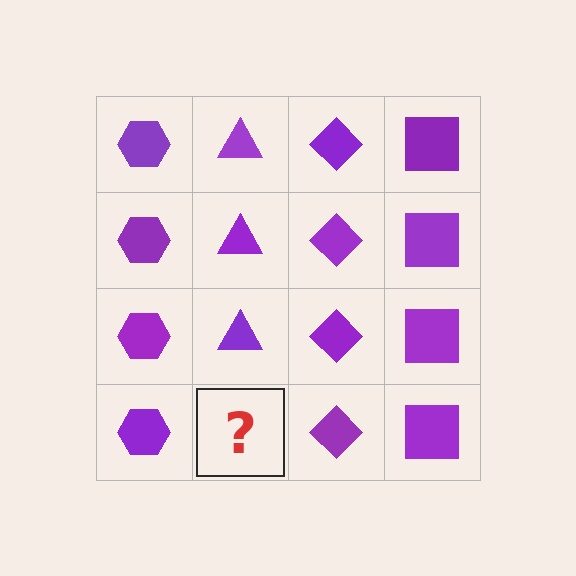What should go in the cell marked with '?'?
The missing cell should contain a purple triangle.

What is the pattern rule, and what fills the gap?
The rule is that each column has a consistent shape. The gap should be filled with a purple triangle.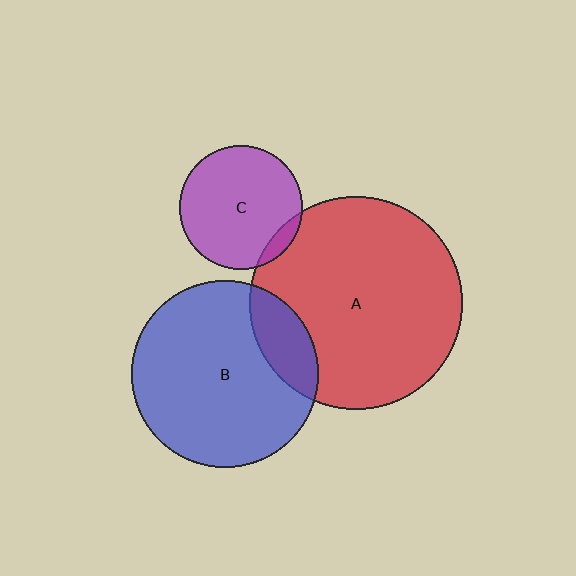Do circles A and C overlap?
Yes.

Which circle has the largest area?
Circle A (red).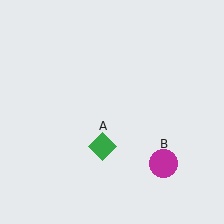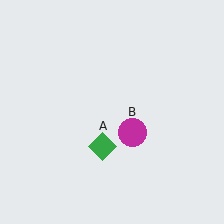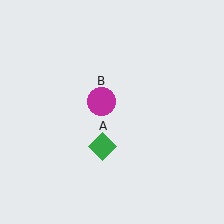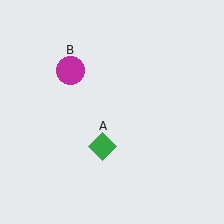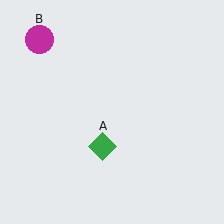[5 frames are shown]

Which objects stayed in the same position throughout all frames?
Green diamond (object A) remained stationary.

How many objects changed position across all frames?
1 object changed position: magenta circle (object B).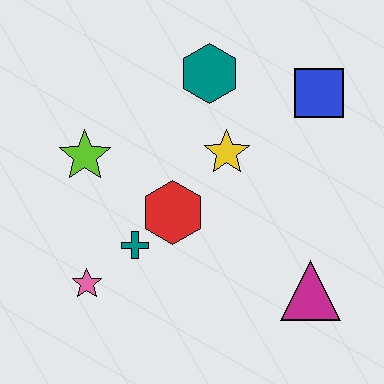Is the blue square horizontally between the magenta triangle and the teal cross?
No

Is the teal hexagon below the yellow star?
No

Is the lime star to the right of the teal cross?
No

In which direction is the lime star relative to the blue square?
The lime star is to the left of the blue square.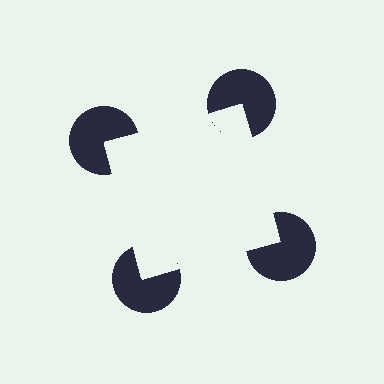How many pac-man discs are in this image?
There are 4 — one at each vertex of the illusory square.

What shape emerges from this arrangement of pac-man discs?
An illusory square — its edges are inferred from the aligned wedge cuts in the pac-man discs, not physically drawn.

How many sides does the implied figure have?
4 sides.